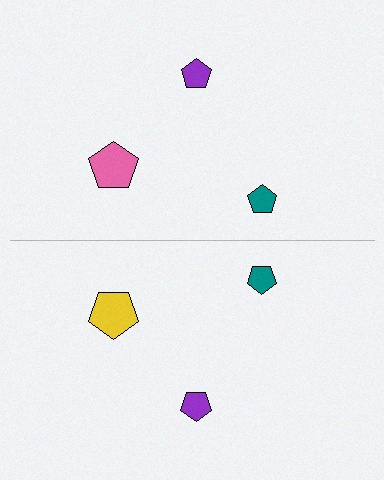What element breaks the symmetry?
The yellow pentagon on the bottom side breaks the symmetry — its mirror counterpart is pink.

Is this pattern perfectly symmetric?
No, the pattern is not perfectly symmetric. The yellow pentagon on the bottom side breaks the symmetry — its mirror counterpart is pink.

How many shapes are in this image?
There are 6 shapes in this image.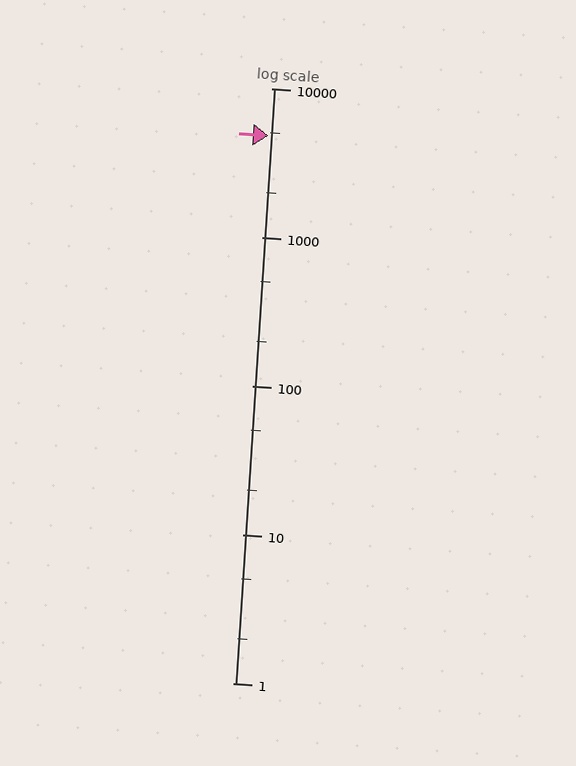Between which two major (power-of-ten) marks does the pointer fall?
The pointer is between 1000 and 10000.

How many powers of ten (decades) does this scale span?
The scale spans 4 decades, from 1 to 10000.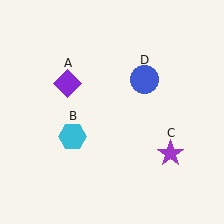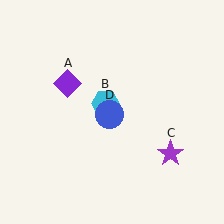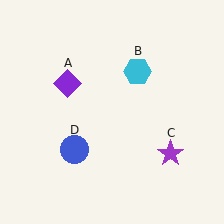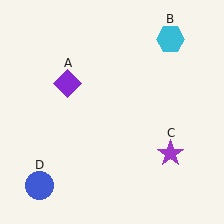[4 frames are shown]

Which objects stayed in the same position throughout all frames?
Purple diamond (object A) and purple star (object C) remained stationary.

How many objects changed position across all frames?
2 objects changed position: cyan hexagon (object B), blue circle (object D).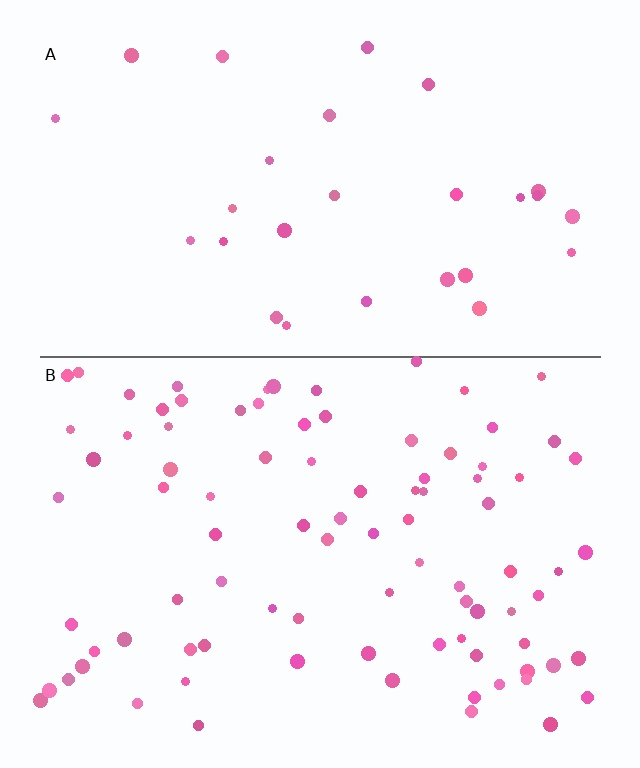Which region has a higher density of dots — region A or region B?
B (the bottom).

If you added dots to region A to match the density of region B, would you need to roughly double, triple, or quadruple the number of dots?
Approximately triple.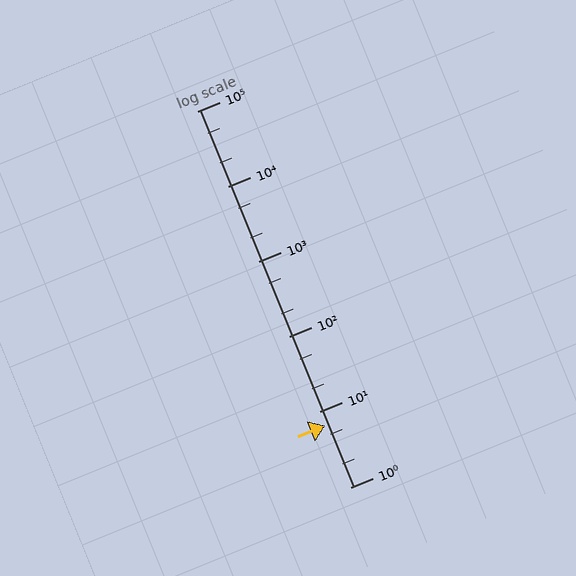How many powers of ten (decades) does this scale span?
The scale spans 5 decades, from 1 to 100000.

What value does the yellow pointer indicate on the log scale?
The pointer indicates approximately 6.6.